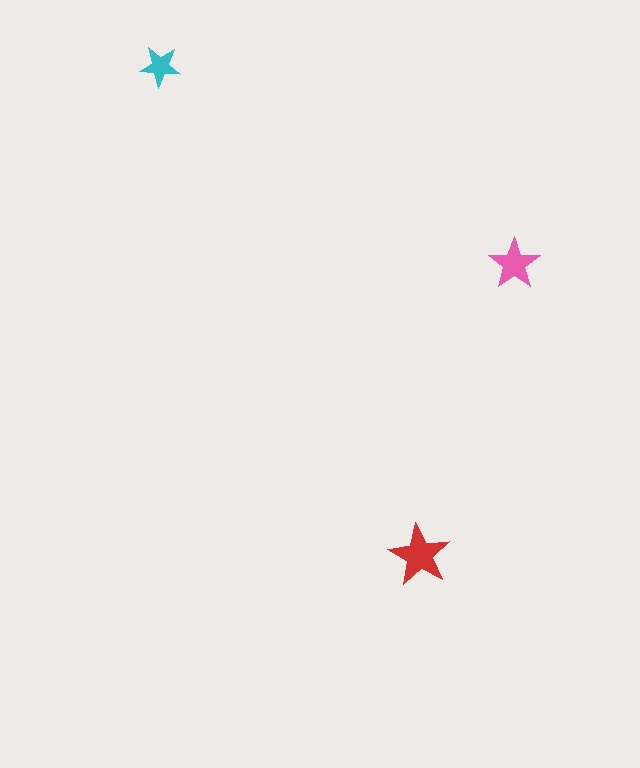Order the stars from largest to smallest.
the red one, the pink one, the cyan one.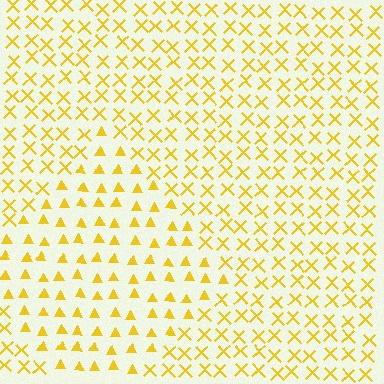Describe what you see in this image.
The image is filled with small yellow elements arranged in a uniform grid. A diamond-shaped region contains triangles, while the surrounding area contains X marks. The boundary is defined purely by the change in element shape.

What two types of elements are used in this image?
The image uses triangles inside the diamond region and X marks outside it.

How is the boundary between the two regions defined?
The boundary is defined by a change in element shape: triangles inside vs. X marks outside. All elements share the same color and spacing.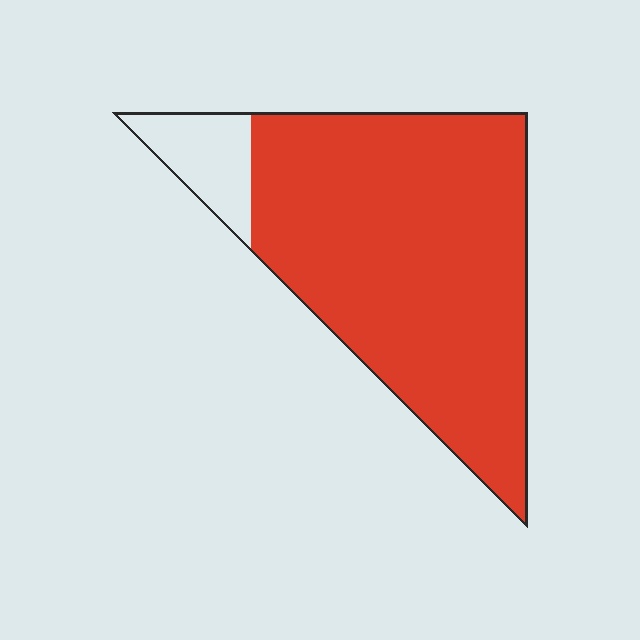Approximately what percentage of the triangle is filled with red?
Approximately 90%.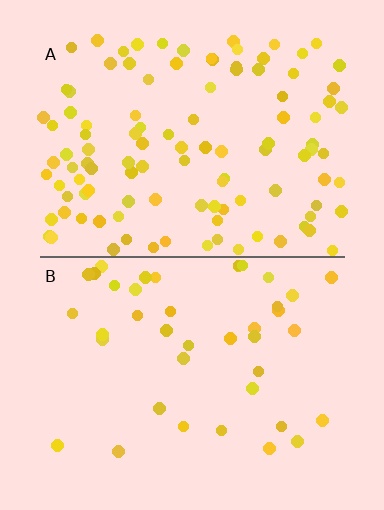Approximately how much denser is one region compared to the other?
Approximately 2.6× — region A over region B.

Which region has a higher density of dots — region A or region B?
A (the top).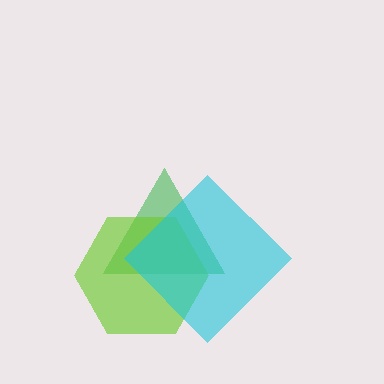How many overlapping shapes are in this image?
There are 3 overlapping shapes in the image.